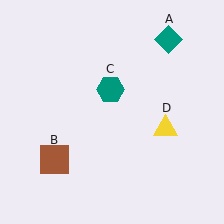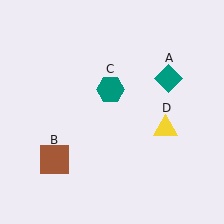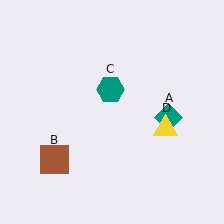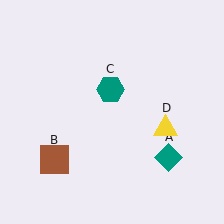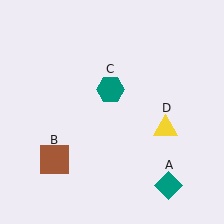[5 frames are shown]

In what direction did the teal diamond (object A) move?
The teal diamond (object A) moved down.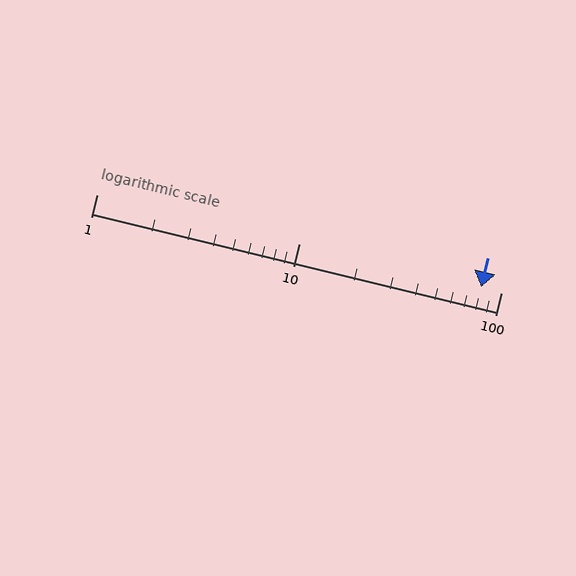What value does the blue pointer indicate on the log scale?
The pointer indicates approximately 80.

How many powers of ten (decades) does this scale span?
The scale spans 2 decades, from 1 to 100.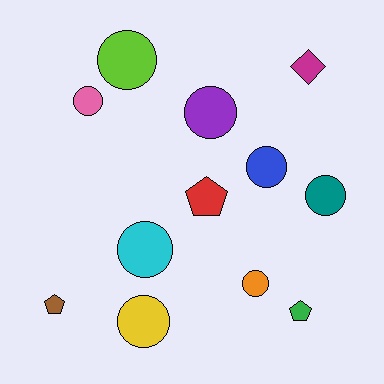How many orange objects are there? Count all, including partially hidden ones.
There is 1 orange object.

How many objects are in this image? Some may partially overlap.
There are 12 objects.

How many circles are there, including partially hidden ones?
There are 8 circles.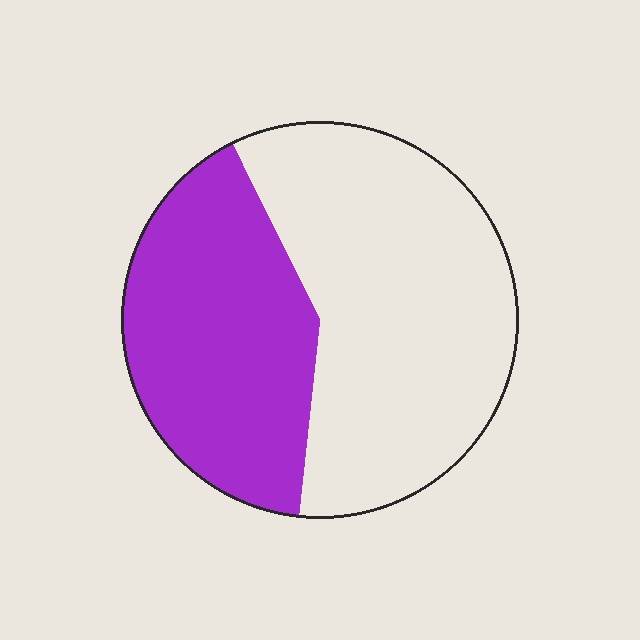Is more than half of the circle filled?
No.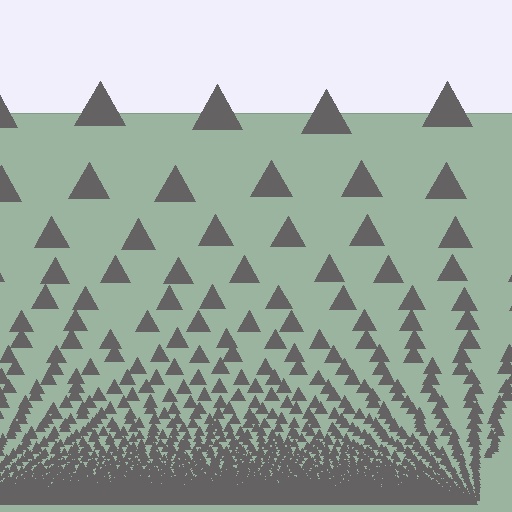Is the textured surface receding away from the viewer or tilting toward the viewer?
The surface appears to tilt toward the viewer. Texture elements get larger and sparser toward the top.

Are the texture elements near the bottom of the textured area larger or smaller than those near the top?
Smaller. The gradient is inverted — elements near the bottom are smaller and denser.